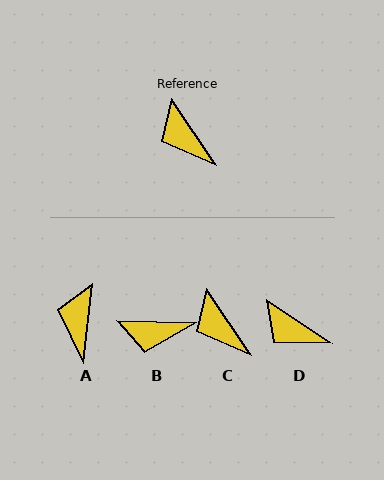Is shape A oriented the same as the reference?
No, it is off by about 40 degrees.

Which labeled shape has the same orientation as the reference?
C.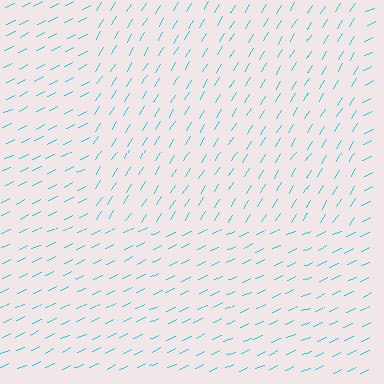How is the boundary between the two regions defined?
The boundary is defined purely by a change in line orientation (approximately 32 degrees difference). All lines are the same color and thickness.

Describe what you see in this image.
The image is filled with small cyan line segments. A rectangle region in the image has lines oriented differently from the surrounding lines, creating a visible texture boundary.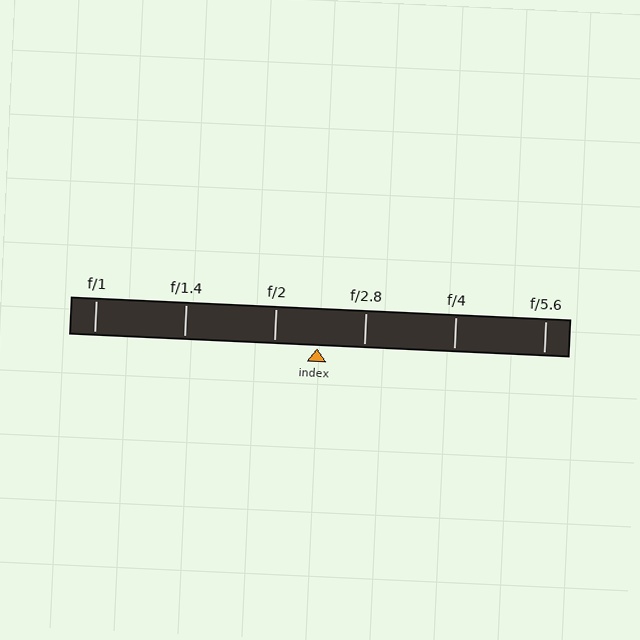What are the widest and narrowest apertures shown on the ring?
The widest aperture shown is f/1 and the narrowest is f/5.6.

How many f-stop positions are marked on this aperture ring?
There are 6 f-stop positions marked.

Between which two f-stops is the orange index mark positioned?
The index mark is between f/2 and f/2.8.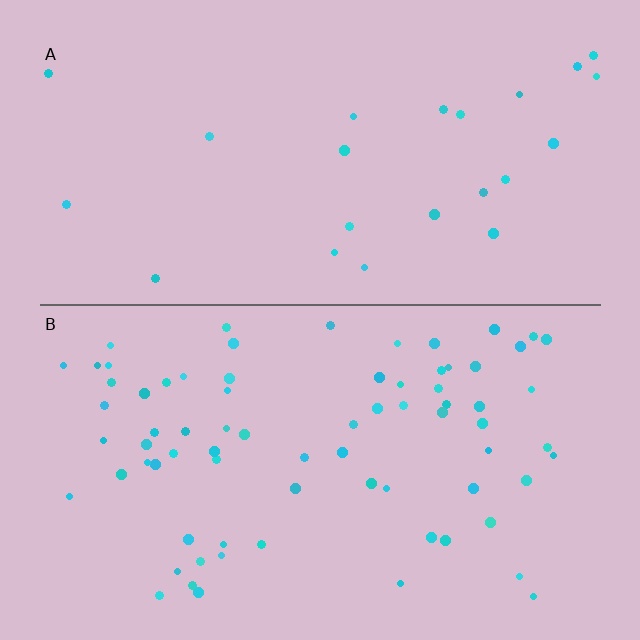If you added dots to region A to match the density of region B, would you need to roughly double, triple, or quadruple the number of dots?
Approximately triple.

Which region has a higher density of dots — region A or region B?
B (the bottom).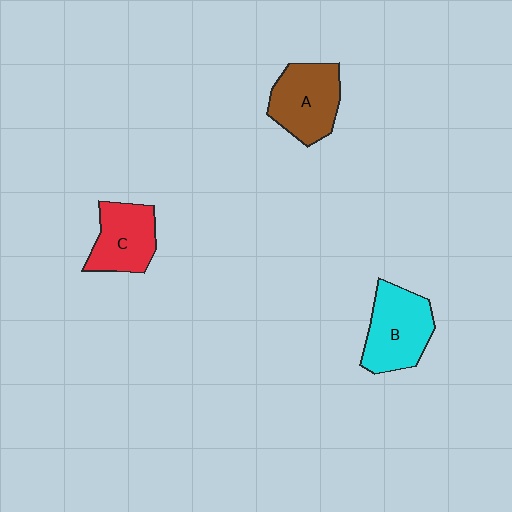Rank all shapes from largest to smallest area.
From largest to smallest: B (cyan), A (brown), C (red).